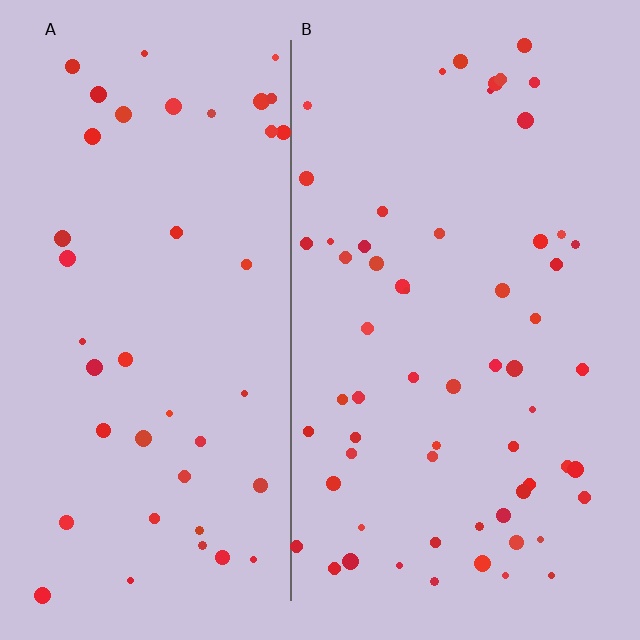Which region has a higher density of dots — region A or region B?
B (the right).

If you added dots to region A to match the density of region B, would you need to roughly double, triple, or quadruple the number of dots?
Approximately double.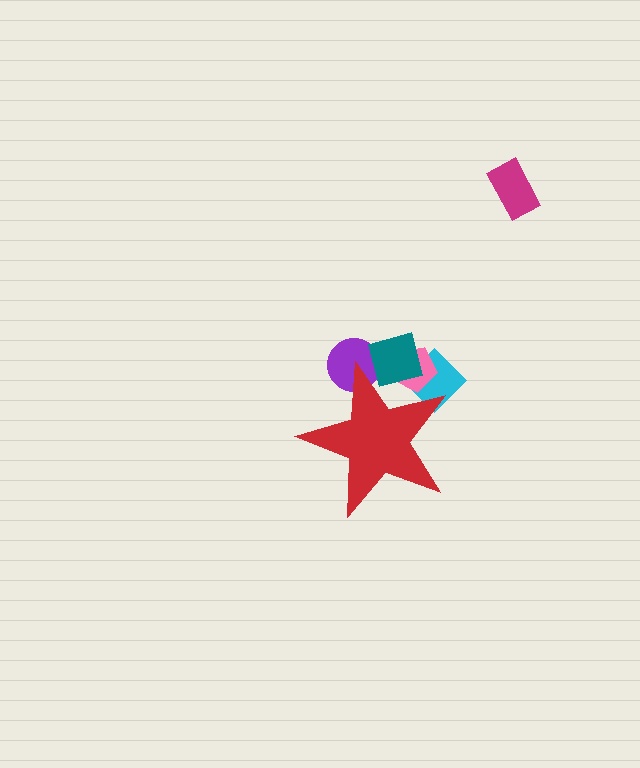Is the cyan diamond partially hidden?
Yes, the cyan diamond is partially hidden behind the red star.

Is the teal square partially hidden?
Yes, the teal square is partially hidden behind the red star.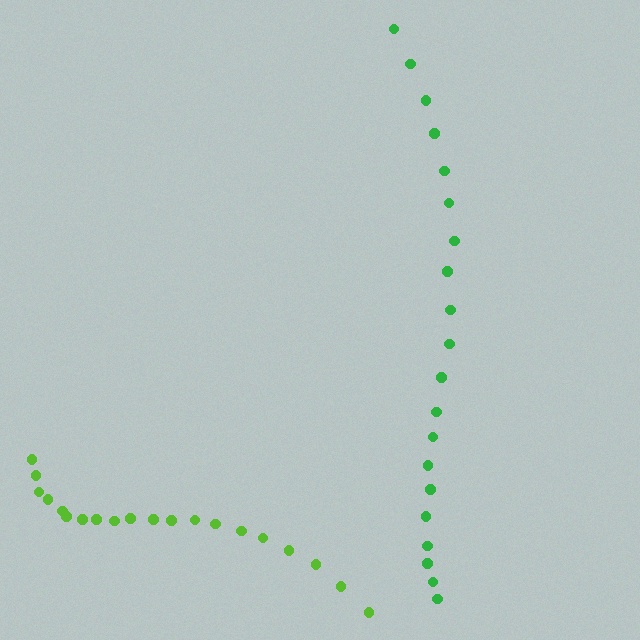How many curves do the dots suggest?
There are 2 distinct paths.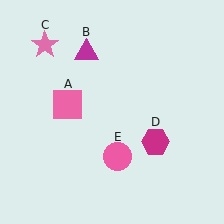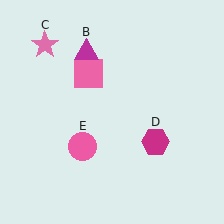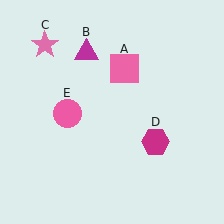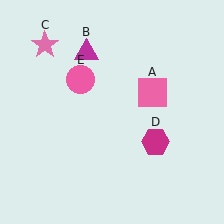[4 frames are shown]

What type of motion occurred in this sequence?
The pink square (object A), pink circle (object E) rotated clockwise around the center of the scene.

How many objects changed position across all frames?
2 objects changed position: pink square (object A), pink circle (object E).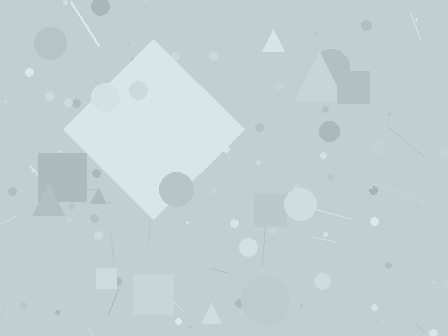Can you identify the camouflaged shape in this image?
The camouflaged shape is a diamond.